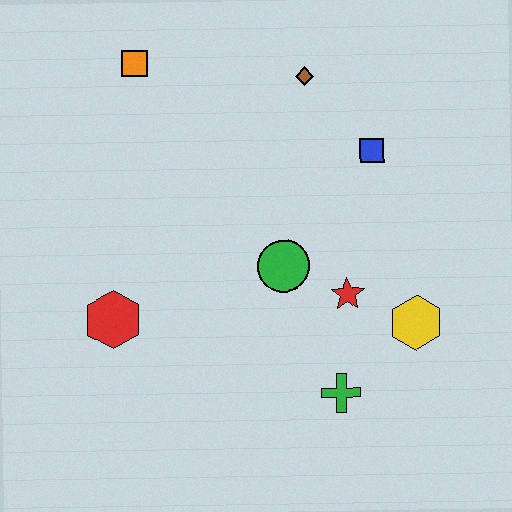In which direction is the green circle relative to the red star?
The green circle is to the left of the red star.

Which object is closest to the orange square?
The brown diamond is closest to the orange square.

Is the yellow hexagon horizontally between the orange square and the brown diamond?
No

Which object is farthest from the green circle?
The orange square is farthest from the green circle.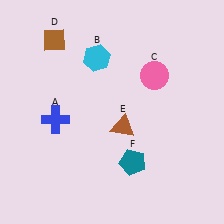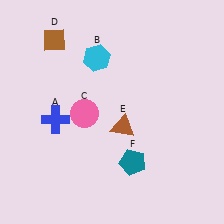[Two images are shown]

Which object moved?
The pink circle (C) moved left.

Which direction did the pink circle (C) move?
The pink circle (C) moved left.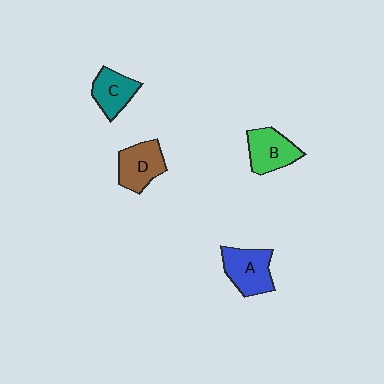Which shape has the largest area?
Shape A (blue).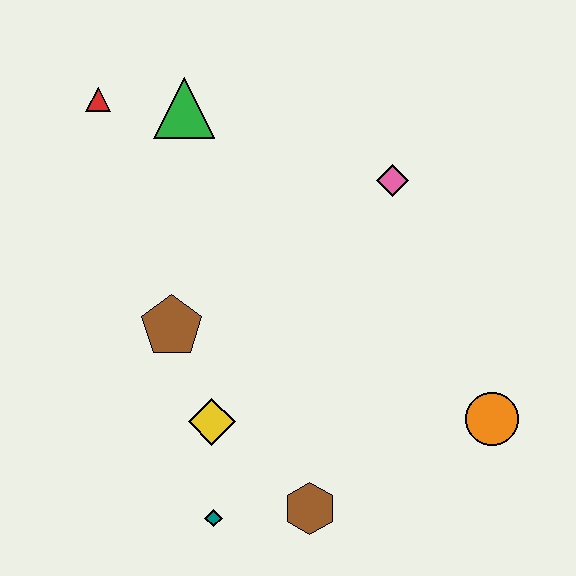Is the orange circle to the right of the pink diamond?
Yes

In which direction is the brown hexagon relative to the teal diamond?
The brown hexagon is to the right of the teal diamond.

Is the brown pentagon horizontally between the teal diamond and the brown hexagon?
No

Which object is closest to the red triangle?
The green triangle is closest to the red triangle.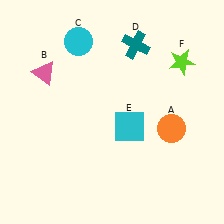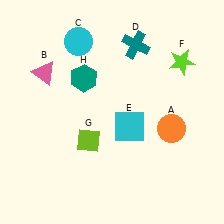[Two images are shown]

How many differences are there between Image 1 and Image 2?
There are 2 differences between the two images.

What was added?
A lime diamond (G), a teal hexagon (H) were added in Image 2.